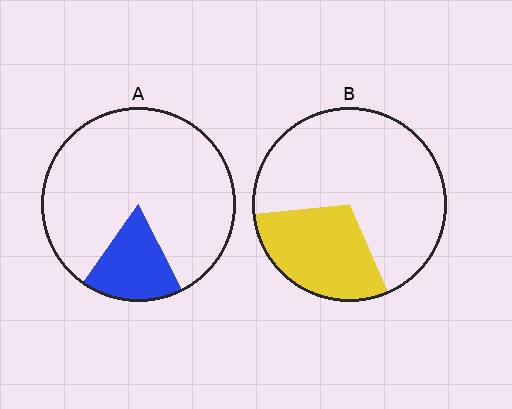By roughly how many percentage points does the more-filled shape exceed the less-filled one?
By roughly 15 percentage points (B over A).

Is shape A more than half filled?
No.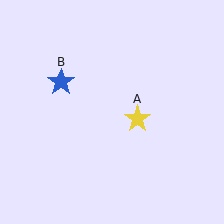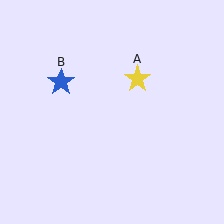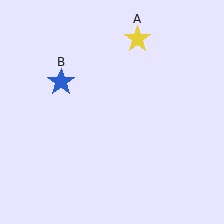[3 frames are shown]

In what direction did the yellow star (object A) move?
The yellow star (object A) moved up.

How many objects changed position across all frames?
1 object changed position: yellow star (object A).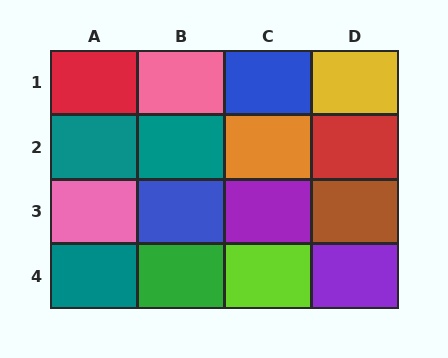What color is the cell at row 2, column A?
Teal.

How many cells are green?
1 cell is green.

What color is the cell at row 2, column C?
Orange.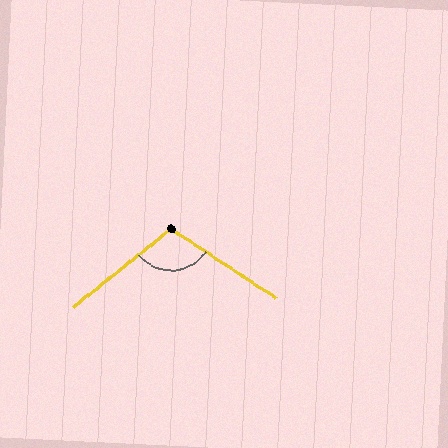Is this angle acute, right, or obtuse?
It is obtuse.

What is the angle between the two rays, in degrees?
Approximately 108 degrees.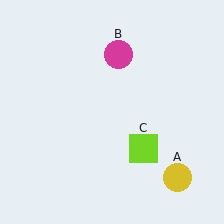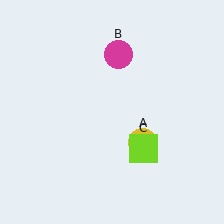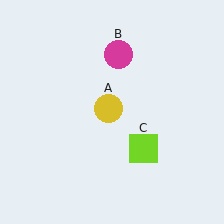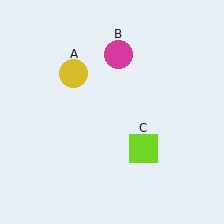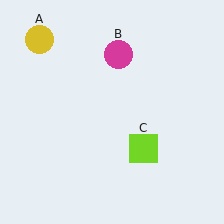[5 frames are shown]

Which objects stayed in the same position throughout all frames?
Magenta circle (object B) and lime square (object C) remained stationary.